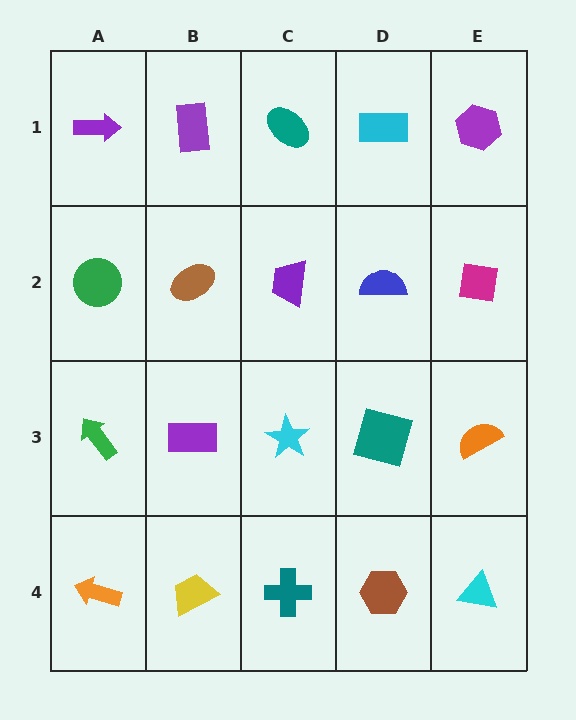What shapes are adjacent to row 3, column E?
A magenta square (row 2, column E), a cyan triangle (row 4, column E), a teal square (row 3, column D).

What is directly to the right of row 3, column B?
A cyan star.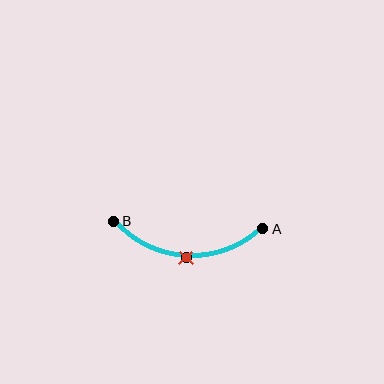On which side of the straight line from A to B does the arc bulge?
The arc bulges below the straight line connecting A and B.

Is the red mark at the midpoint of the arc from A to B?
Yes. The red mark lies on the arc at equal arc-length from both A and B — it is the arc midpoint.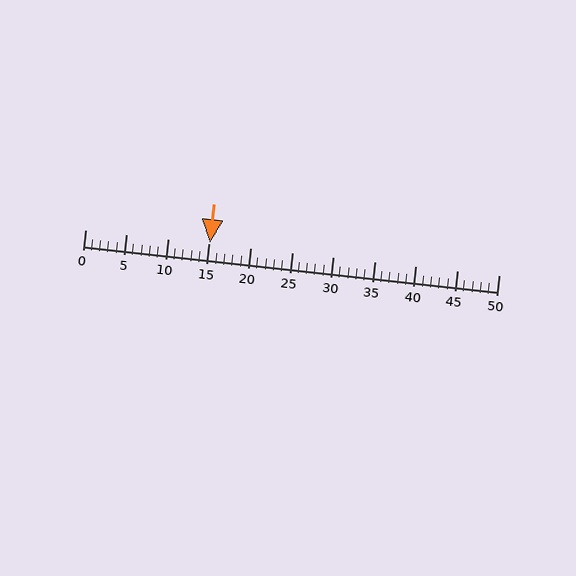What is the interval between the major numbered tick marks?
The major tick marks are spaced 5 units apart.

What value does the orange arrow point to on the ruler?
The orange arrow points to approximately 15.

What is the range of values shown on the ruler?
The ruler shows values from 0 to 50.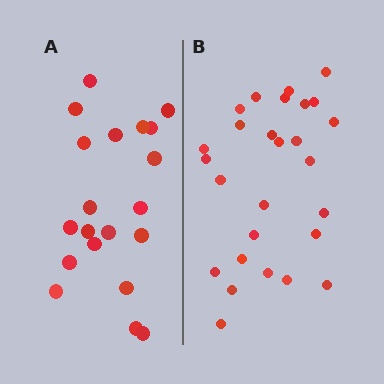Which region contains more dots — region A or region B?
Region B (the right region) has more dots.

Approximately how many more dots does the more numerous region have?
Region B has roughly 8 or so more dots than region A.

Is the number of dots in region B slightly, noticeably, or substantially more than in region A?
Region B has noticeably more, but not dramatically so. The ratio is roughly 1.4 to 1.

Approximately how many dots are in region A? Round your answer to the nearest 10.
About 20 dots.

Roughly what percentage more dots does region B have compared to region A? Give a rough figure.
About 35% more.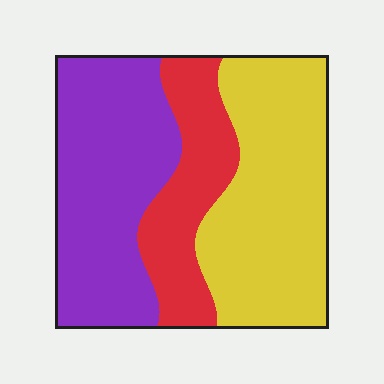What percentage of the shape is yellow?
Yellow covers around 40% of the shape.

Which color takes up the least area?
Red, at roughly 20%.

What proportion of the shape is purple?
Purple covers 38% of the shape.